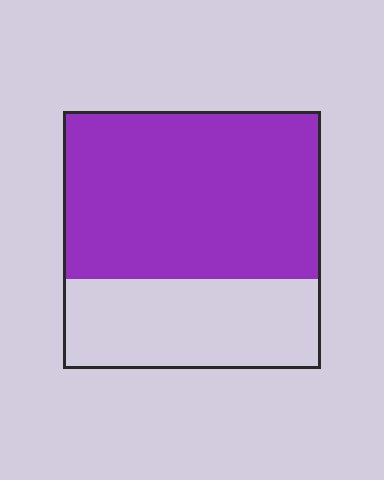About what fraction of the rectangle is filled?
About two thirds (2/3).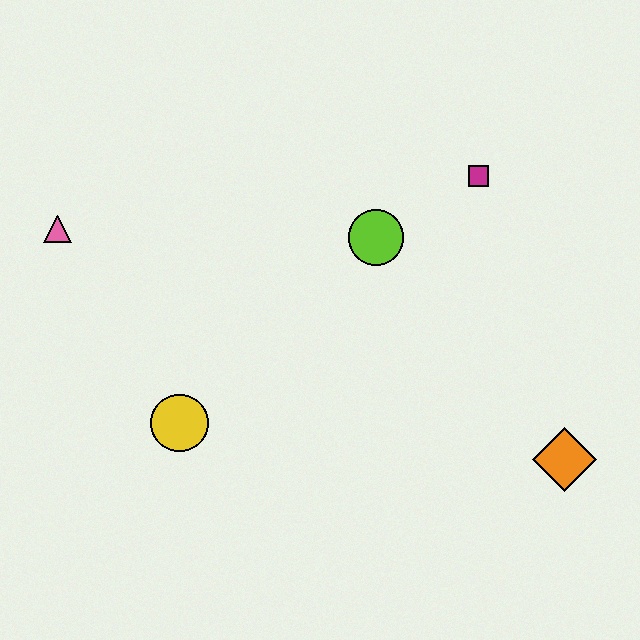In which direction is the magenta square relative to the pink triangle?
The magenta square is to the right of the pink triangle.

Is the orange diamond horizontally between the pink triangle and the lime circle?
No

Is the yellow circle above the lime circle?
No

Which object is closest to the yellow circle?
The pink triangle is closest to the yellow circle.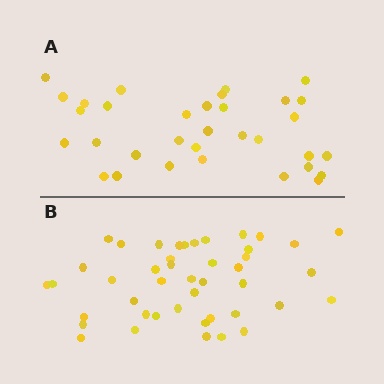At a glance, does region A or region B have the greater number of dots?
Region B (the bottom region) has more dots.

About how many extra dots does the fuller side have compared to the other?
Region B has roughly 12 or so more dots than region A.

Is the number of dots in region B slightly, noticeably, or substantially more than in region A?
Region B has noticeably more, but not dramatically so. The ratio is roughly 1.3 to 1.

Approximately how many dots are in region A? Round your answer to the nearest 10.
About 30 dots. (The exact count is 33, which rounds to 30.)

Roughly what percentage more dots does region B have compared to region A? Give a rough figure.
About 35% more.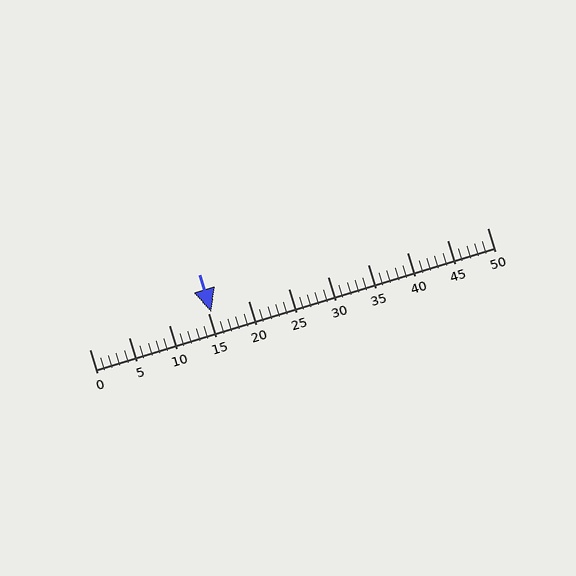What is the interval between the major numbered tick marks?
The major tick marks are spaced 5 units apart.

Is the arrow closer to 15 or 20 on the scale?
The arrow is closer to 15.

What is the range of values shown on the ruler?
The ruler shows values from 0 to 50.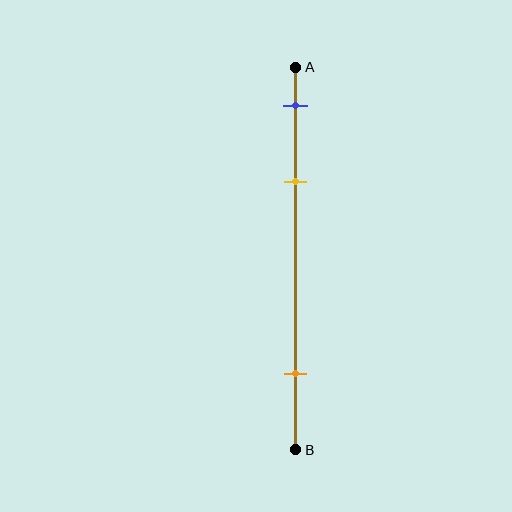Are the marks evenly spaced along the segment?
No, the marks are not evenly spaced.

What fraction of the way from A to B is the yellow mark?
The yellow mark is approximately 30% (0.3) of the way from A to B.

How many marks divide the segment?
There are 3 marks dividing the segment.